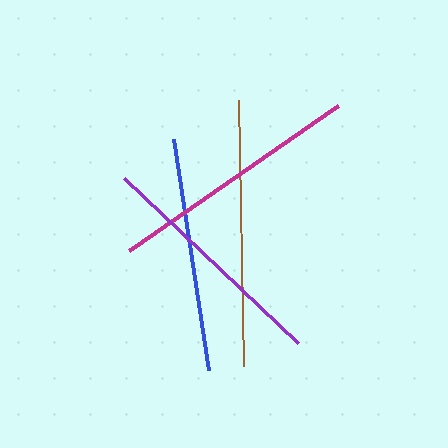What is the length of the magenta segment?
The magenta segment is approximately 254 pixels long.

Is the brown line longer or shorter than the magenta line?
The brown line is longer than the magenta line.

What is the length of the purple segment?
The purple segment is approximately 240 pixels long.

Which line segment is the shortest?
The blue line is the shortest at approximately 234 pixels.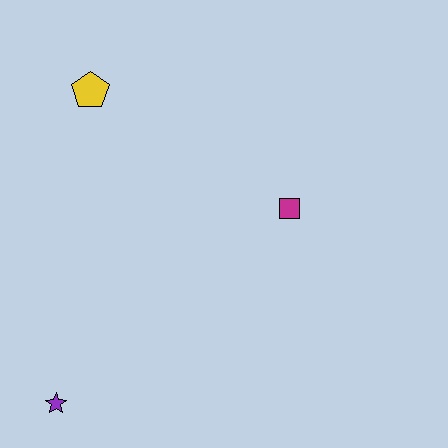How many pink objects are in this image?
There are no pink objects.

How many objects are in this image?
There are 3 objects.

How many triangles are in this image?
There are no triangles.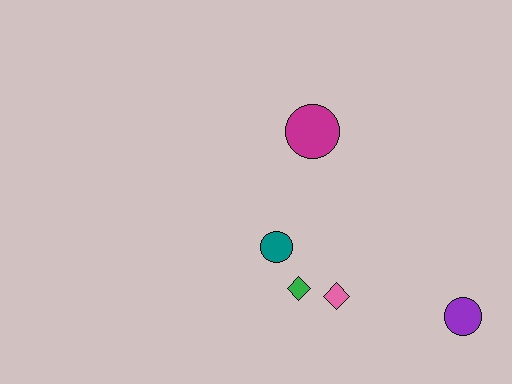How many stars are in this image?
There are no stars.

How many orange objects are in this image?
There are no orange objects.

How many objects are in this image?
There are 5 objects.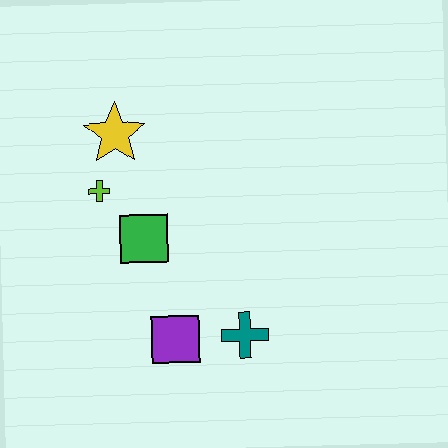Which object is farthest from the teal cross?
The yellow star is farthest from the teal cross.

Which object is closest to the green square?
The lime cross is closest to the green square.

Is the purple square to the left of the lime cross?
No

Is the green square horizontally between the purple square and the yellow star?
Yes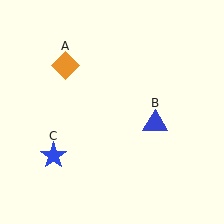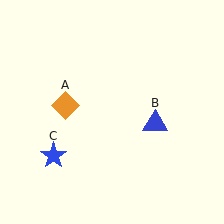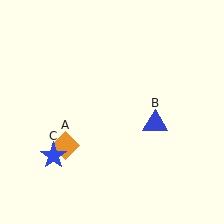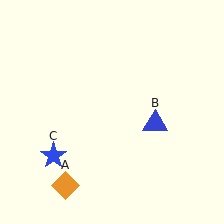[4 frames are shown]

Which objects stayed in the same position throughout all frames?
Blue triangle (object B) and blue star (object C) remained stationary.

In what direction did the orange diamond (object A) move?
The orange diamond (object A) moved down.